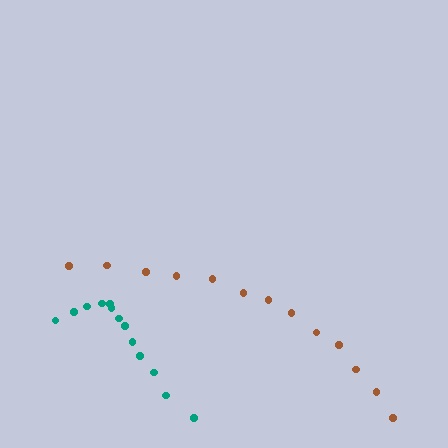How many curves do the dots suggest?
There are 2 distinct paths.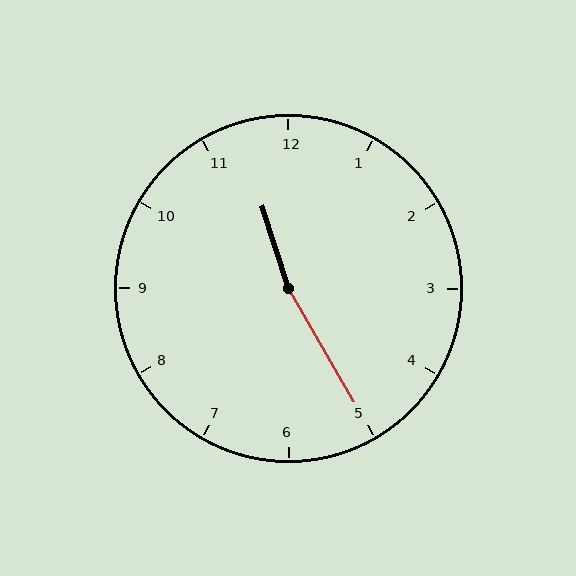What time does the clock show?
11:25.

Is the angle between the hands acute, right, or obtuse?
It is obtuse.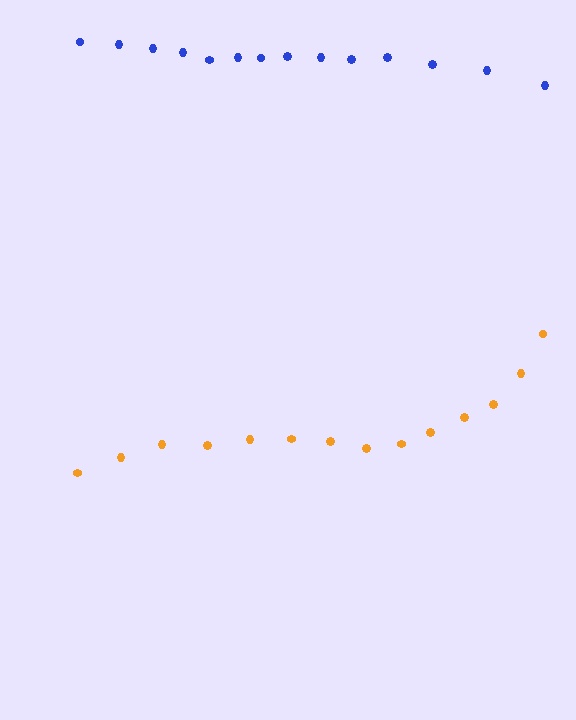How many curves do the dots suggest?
There are 2 distinct paths.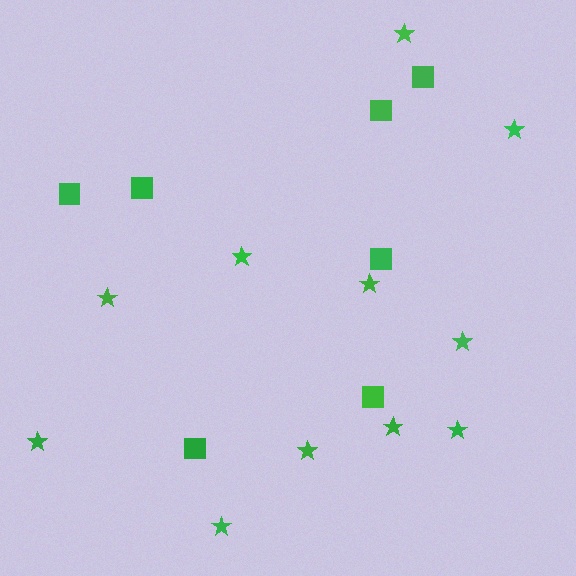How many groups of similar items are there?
There are 2 groups: one group of stars (11) and one group of squares (7).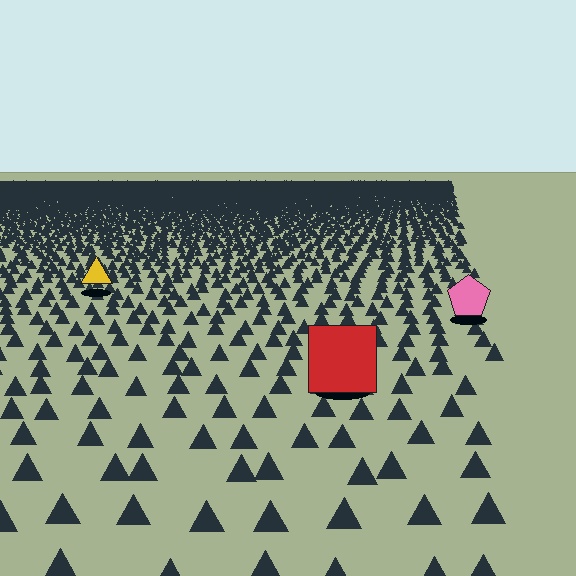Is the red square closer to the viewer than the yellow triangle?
Yes. The red square is closer — you can tell from the texture gradient: the ground texture is coarser near it.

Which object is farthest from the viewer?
The yellow triangle is farthest from the viewer. It appears smaller and the ground texture around it is denser.